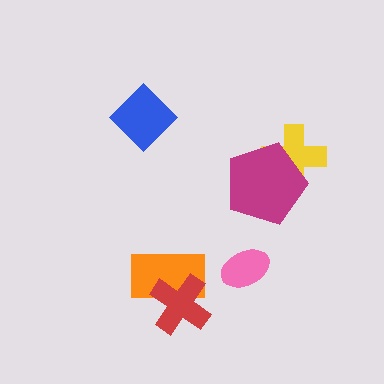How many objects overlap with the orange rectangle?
1 object overlaps with the orange rectangle.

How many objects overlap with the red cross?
1 object overlaps with the red cross.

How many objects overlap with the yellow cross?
1 object overlaps with the yellow cross.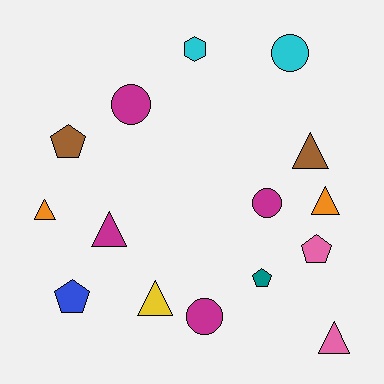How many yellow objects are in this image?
There is 1 yellow object.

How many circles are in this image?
There are 4 circles.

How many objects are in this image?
There are 15 objects.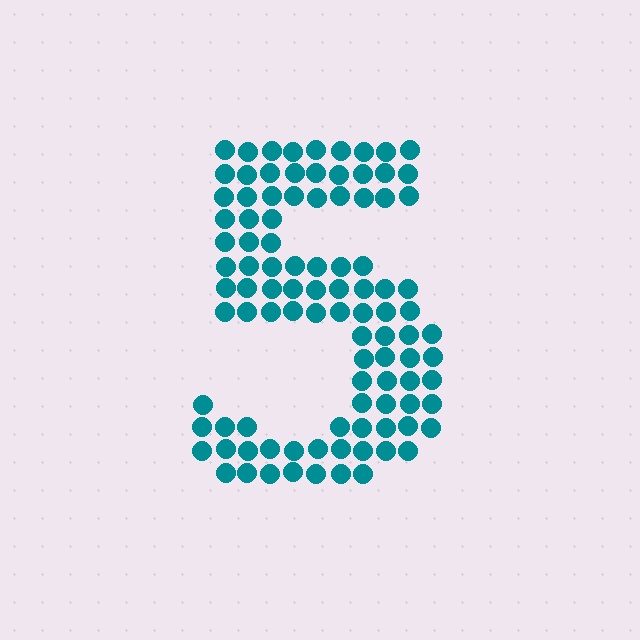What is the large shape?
The large shape is the digit 5.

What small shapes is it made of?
It is made of small circles.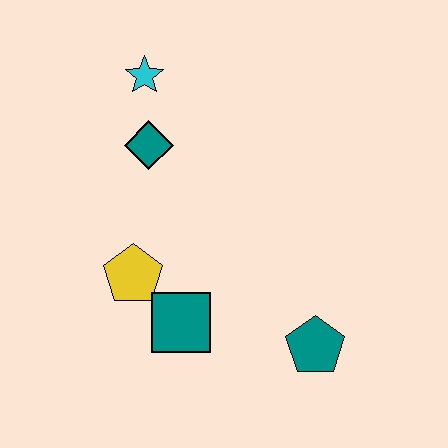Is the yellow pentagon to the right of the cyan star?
No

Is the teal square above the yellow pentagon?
No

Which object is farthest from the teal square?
The cyan star is farthest from the teal square.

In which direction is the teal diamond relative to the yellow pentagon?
The teal diamond is above the yellow pentagon.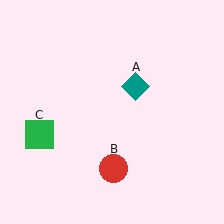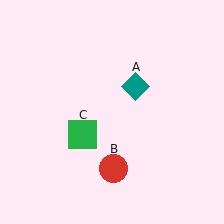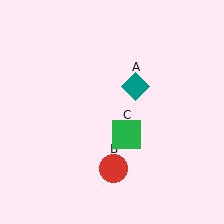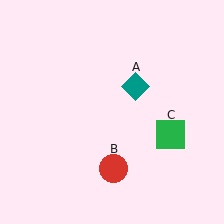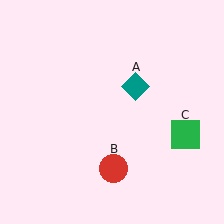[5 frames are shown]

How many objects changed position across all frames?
1 object changed position: green square (object C).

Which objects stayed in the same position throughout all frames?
Teal diamond (object A) and red circle (object B) remained stationary.